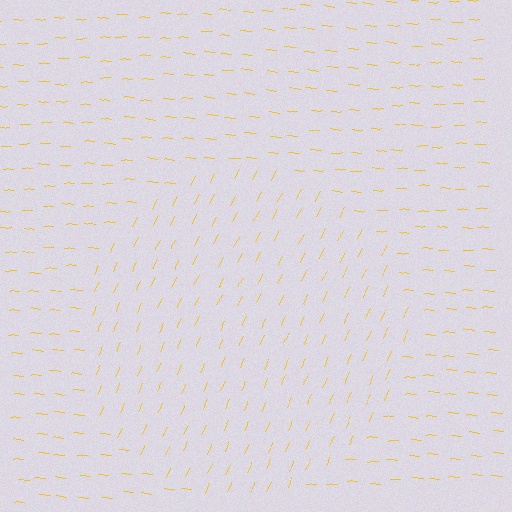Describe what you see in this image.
The image is filled with small yellow line segments. A circle region in the image has lines oriented differently from the surrounding lines, creating a visible texture boundary.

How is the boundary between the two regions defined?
The boundary is defined purely by a change in line orientation (approximately 68 degrees difference). All lines are the same color and thickness.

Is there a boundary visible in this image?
Yes, there is a texture boundary formed by a change in line orientation.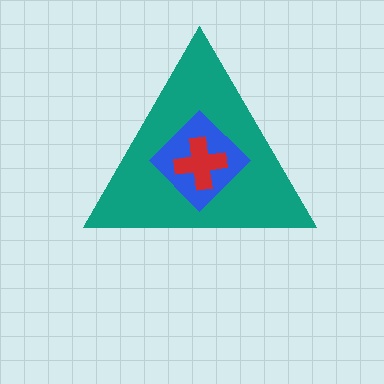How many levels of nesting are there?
3.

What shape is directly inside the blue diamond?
The red cross.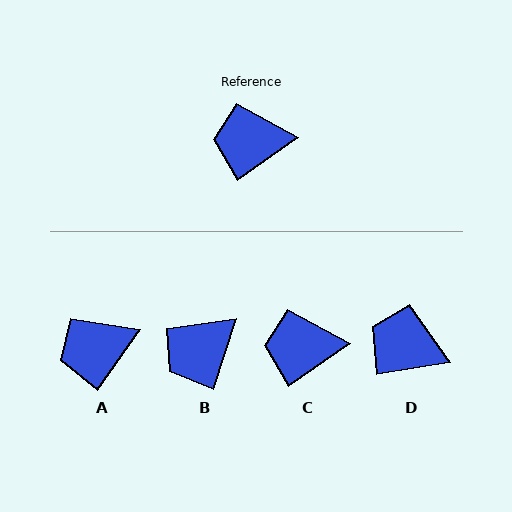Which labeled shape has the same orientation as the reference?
C.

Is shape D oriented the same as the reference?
No, it is off by about 26 degrees.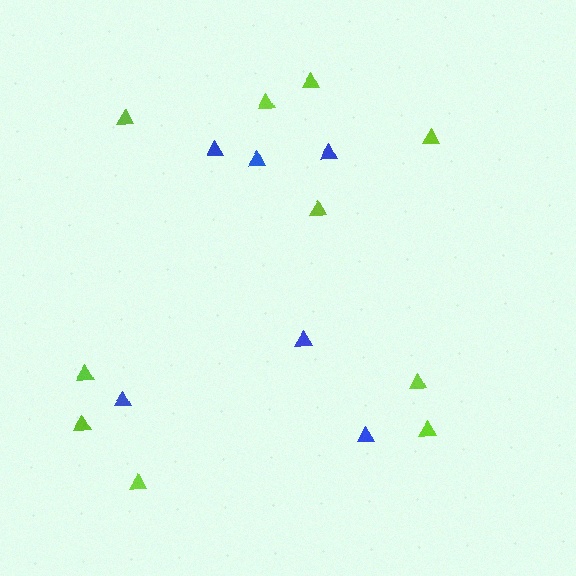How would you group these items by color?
There are 2 groups: one group of lime triangles (10) and one group of blue triangles (6).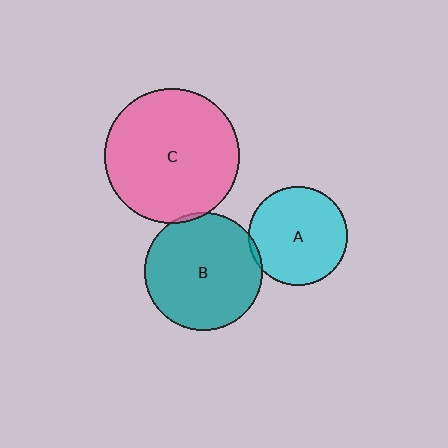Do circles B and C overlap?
Yes.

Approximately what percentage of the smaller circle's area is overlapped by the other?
Approximately 5%.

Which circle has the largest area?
Circle C (pink).